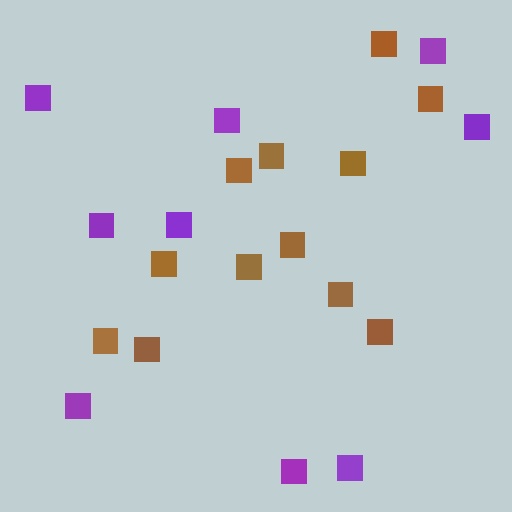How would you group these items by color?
There are 2 groups: one group of brown squares (12) and one group of purple squares (9).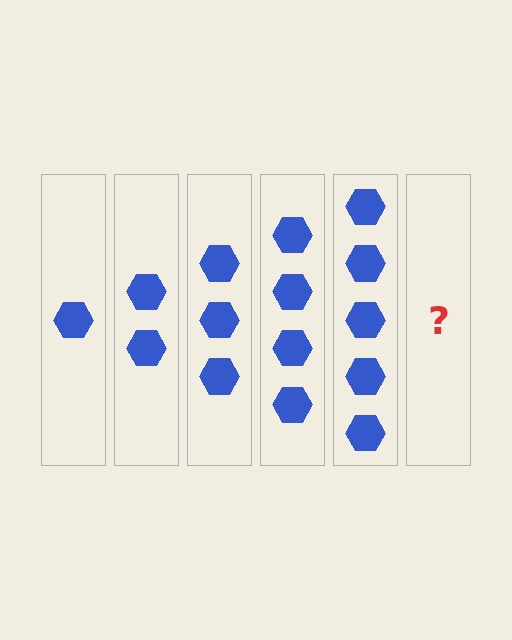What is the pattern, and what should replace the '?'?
The pattern is that each step adds one more hexagon. The '?' should be 6 hexagons.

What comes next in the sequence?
The next element should be 6 hexagons.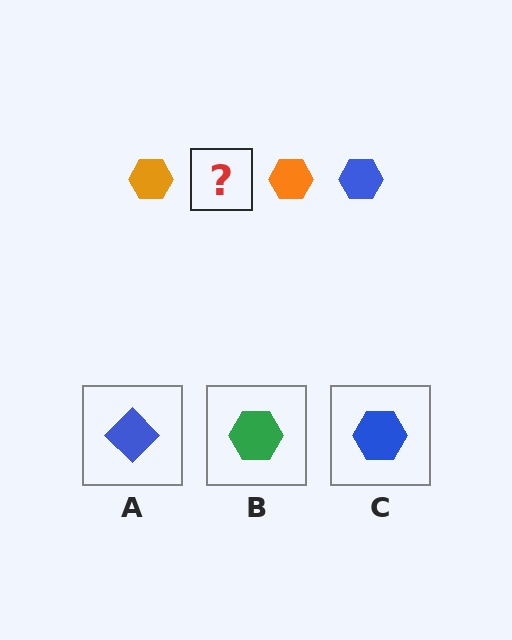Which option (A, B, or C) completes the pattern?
C.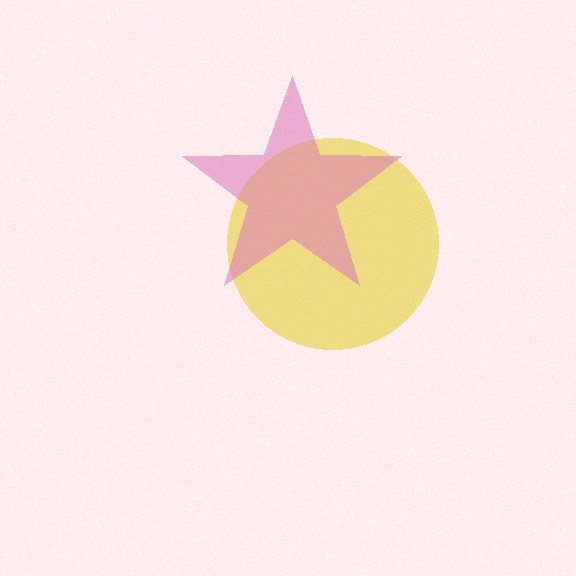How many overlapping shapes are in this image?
There are 2 overlapping shapes in the image.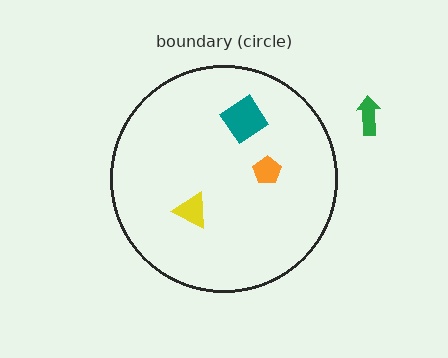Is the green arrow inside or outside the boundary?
Outside.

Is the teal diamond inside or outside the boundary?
Inside.